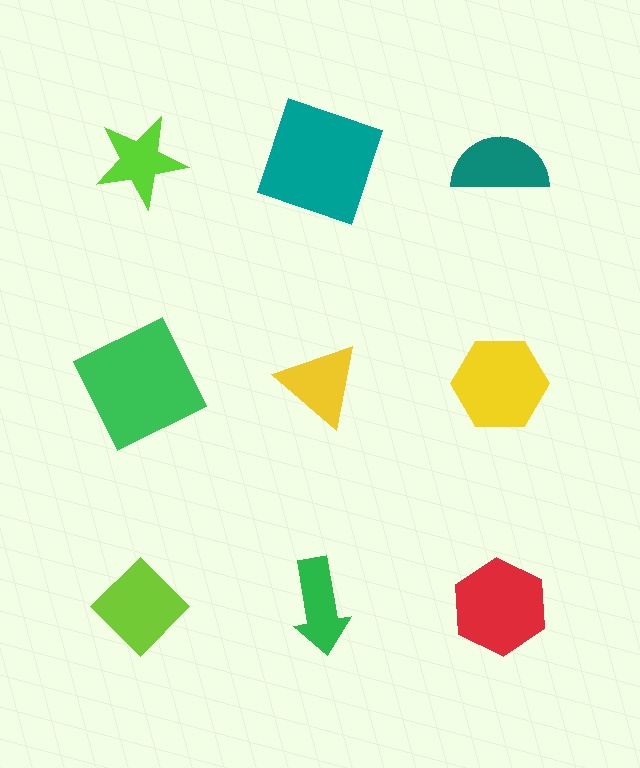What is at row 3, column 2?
A green arrow.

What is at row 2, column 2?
A yellow triangle.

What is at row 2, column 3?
A yellow hexagon.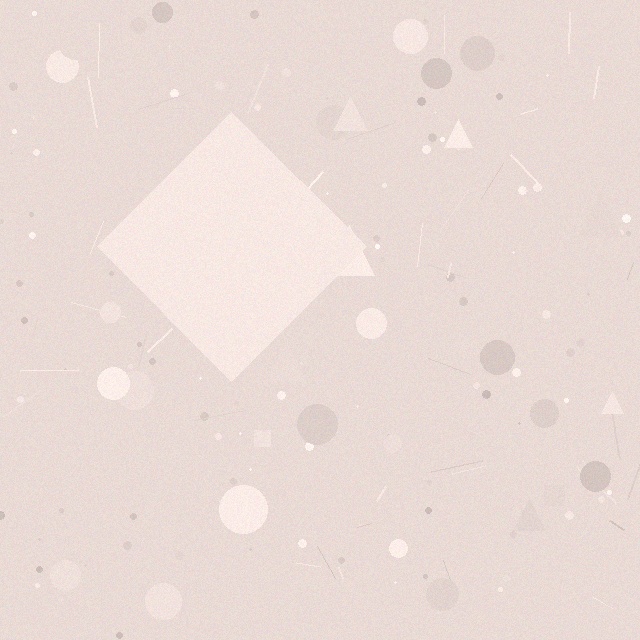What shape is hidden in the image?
A diamond is hidden in the image.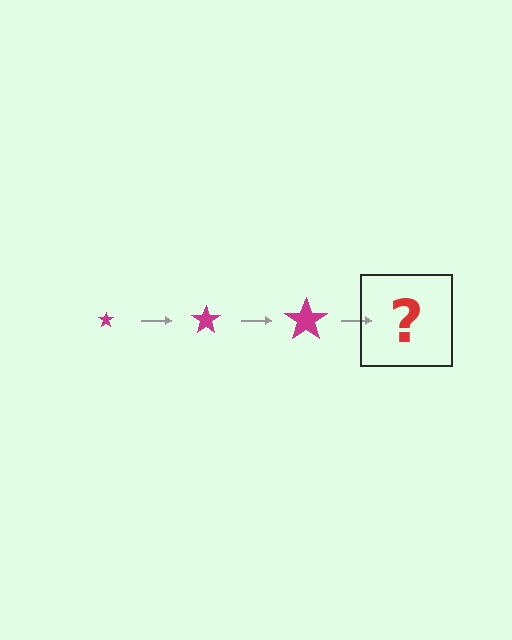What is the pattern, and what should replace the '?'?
The pattern is that the star gets progressively larger each step. The '?' should be a magenta star, larger than the previous one.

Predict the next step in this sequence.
The next step is a magenta star, larger than the previous one.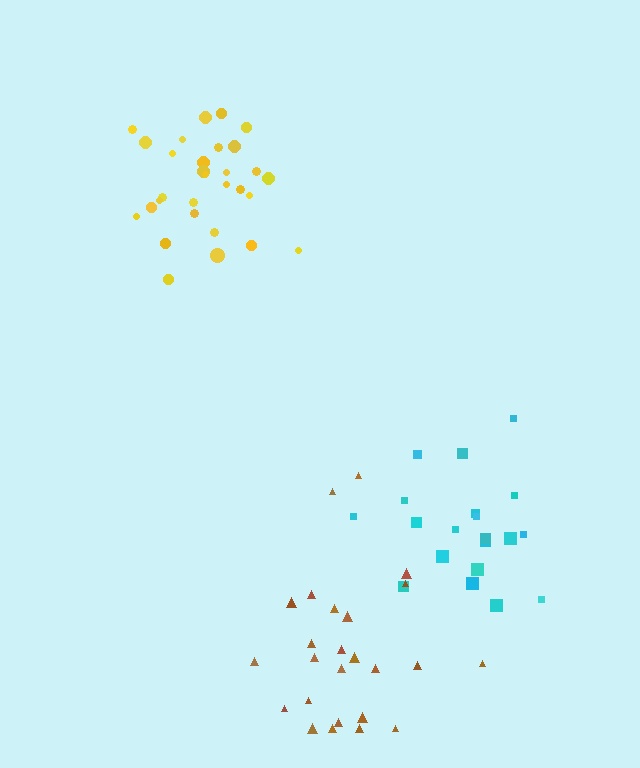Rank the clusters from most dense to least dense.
yellow, brown, cyan.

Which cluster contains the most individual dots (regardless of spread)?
Yellow (30).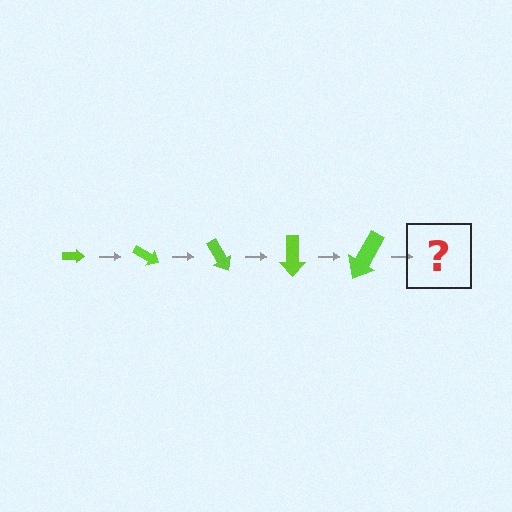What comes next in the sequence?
The next element should be an arrow, larger than the previous one and rotated 150 degrees from the start.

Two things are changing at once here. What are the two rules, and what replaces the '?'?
The two rules are that the arrow grows larger each step and it rotates 30 degrees each step. The '?' should be an arrow, larger than the previous one and rotated 150 degrees from the start.